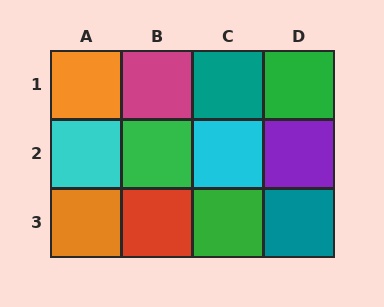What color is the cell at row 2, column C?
Cyan.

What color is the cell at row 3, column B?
Red.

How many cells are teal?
2 cells are teal.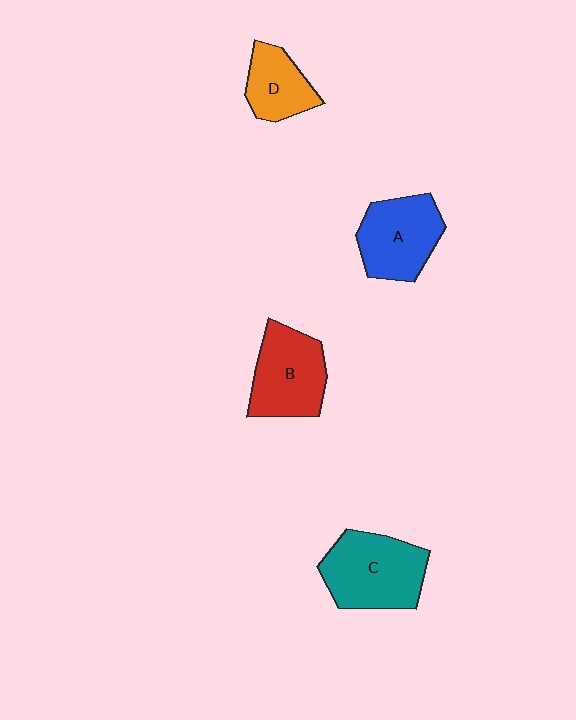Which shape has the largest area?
Shape C (teal).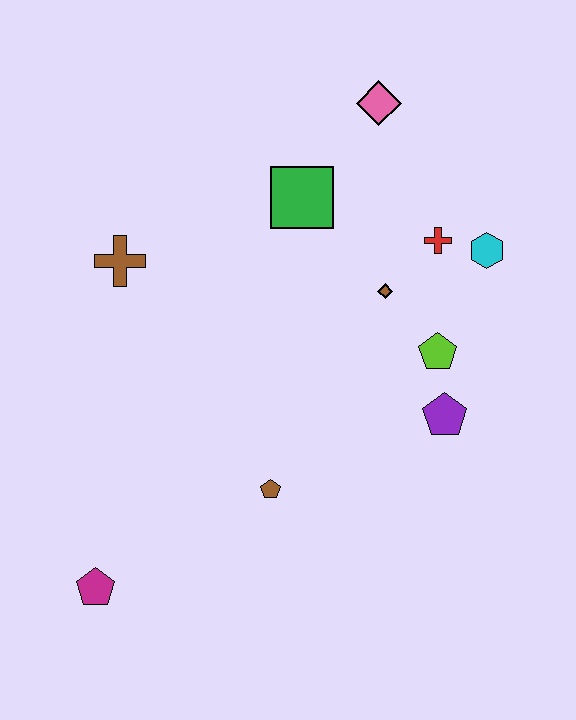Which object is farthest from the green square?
The magenta pentagon is farthest from the green square.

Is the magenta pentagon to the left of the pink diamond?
Yes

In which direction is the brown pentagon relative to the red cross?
The brown pentagon is below the red cross.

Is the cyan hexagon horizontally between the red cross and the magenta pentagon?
No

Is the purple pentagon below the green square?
Yes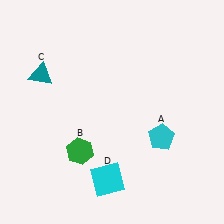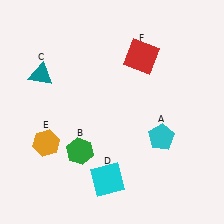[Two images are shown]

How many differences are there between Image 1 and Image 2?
There are 2 differences between the two images.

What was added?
An orange hexagon (E), a red square (F) were added in Image 2.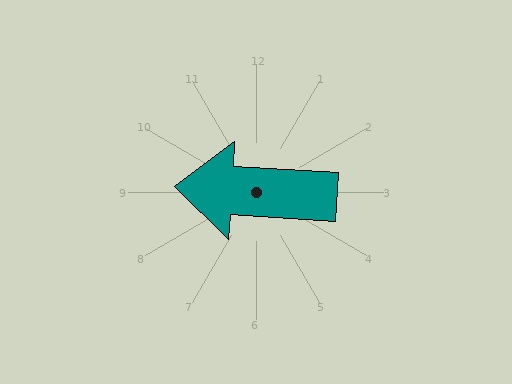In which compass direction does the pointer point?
West.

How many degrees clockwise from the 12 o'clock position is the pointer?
Approximately 274 degrees.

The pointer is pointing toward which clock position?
Roughly 9 o'clock.